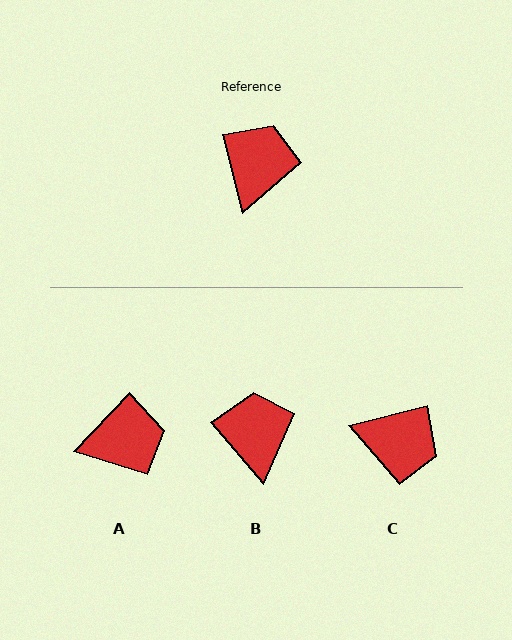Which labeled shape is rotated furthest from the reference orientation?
C, about 90 degrees away.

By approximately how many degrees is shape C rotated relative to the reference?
Approximately 90 degrees clockwise.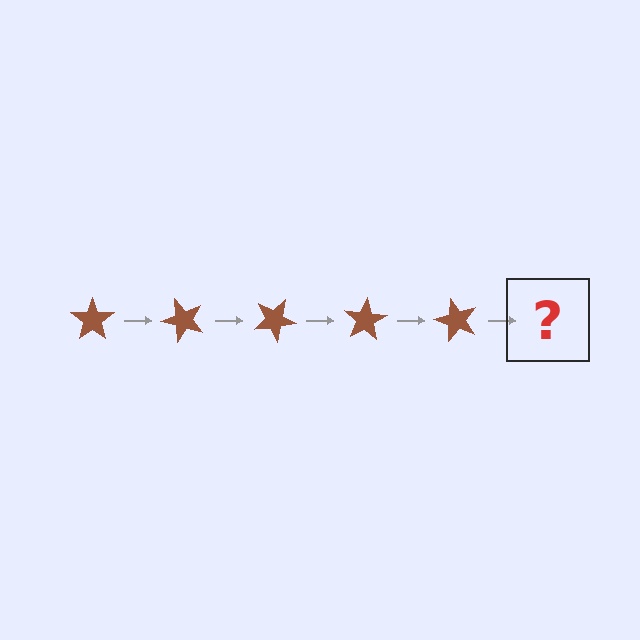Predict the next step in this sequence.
The next step is a brown star rotated 250 degrees.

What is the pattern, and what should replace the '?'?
The pattern is that the star rotates 50 degrees each step. The '?' should be a brown star rotated 250 degrees.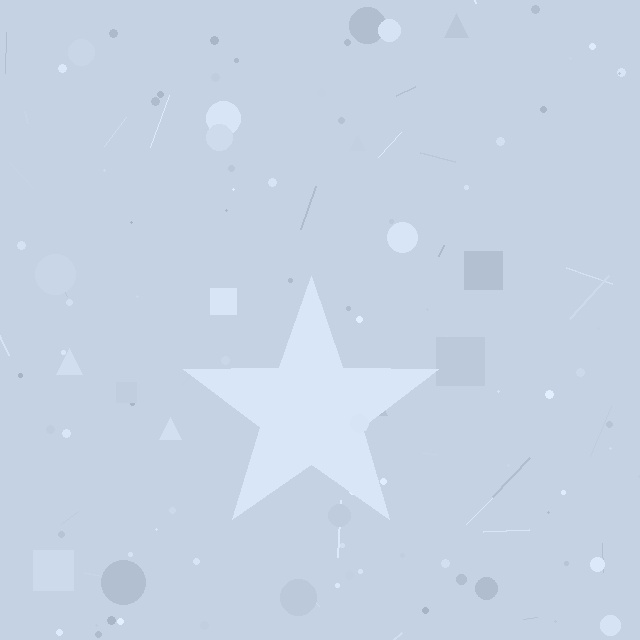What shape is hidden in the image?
A star is hidden in the image.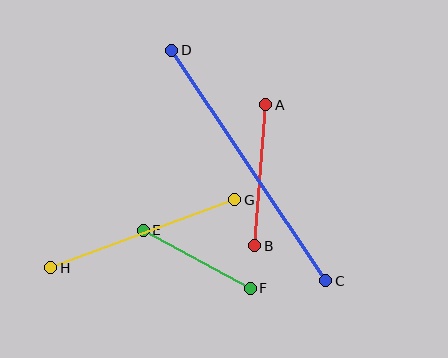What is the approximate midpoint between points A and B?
The midpoint is at approximately (260, 175) pixels.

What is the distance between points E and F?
The distance is approximately 122 pixels.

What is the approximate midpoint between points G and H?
The midpoint is at approximately (143, 234) pixels.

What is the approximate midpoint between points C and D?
The midpoint is at approximately (249, 165) pixels.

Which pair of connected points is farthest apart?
Points C and D are farthest apart.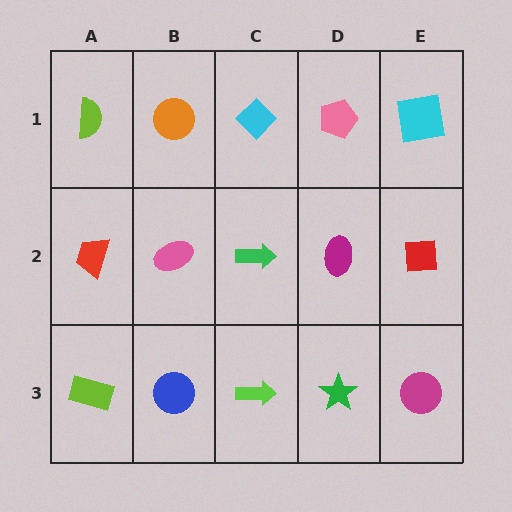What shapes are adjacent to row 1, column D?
A magenta ellipse (row 2, column D), a cyan diamond (row 1, column C), a cyan square (row 1, column E).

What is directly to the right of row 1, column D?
A cyan square.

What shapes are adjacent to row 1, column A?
A red trapezoid (row 2, column A), an orange circle (row 1, column B).